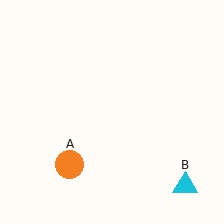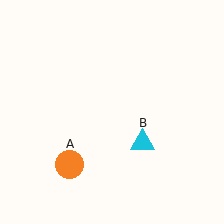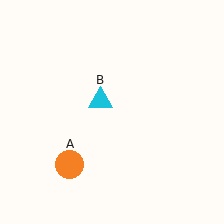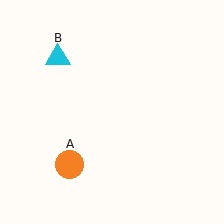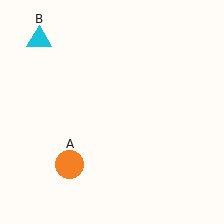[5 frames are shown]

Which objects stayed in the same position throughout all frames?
Orange circle (object A) remained stationary.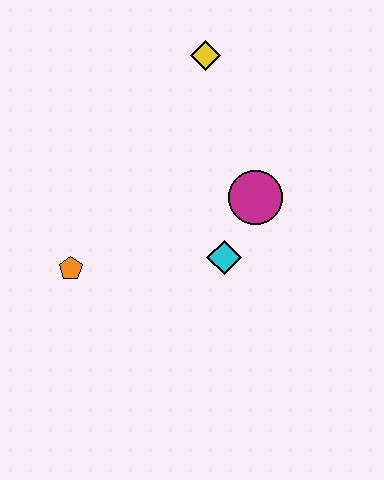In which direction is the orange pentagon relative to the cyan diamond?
The orange pentagon is to the left of the cyan diamond.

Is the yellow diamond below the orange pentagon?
No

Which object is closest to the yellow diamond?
The magenta circle is closest to the yellow diamond.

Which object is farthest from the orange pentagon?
The yellow diamond is farthest from the orange pentagon.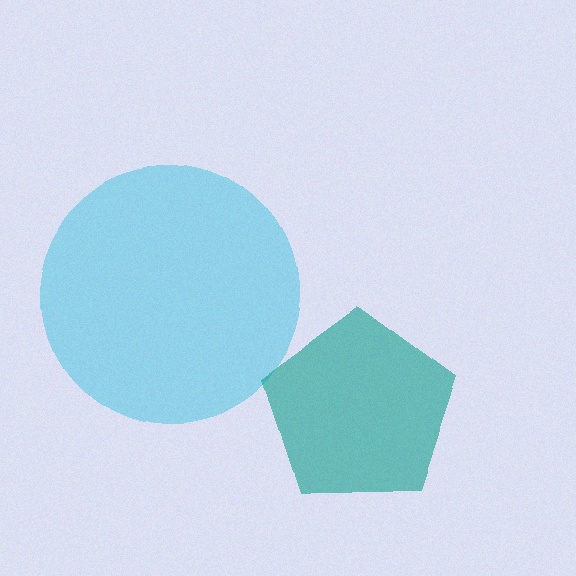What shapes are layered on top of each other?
The layered shapes are: a cyan circle, a teal pentagon.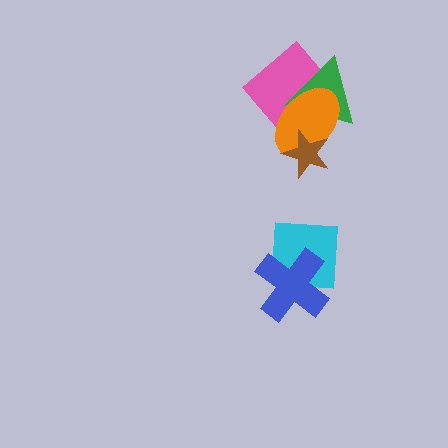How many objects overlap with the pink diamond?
2 objects overlap with the pink diamond.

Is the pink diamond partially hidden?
Yes, it is partially covered by another shape.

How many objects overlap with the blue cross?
1 object overlaps with the blue cross.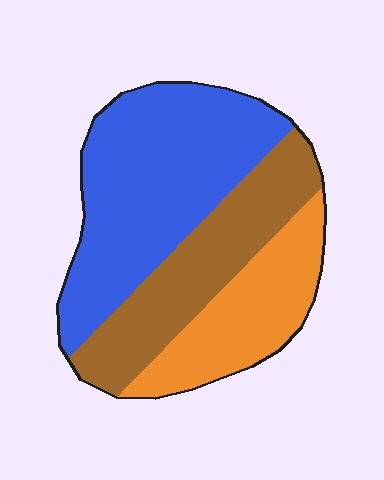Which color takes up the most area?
Blue, at roughly 45%.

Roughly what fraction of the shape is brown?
Brown covers 29% of the shape.